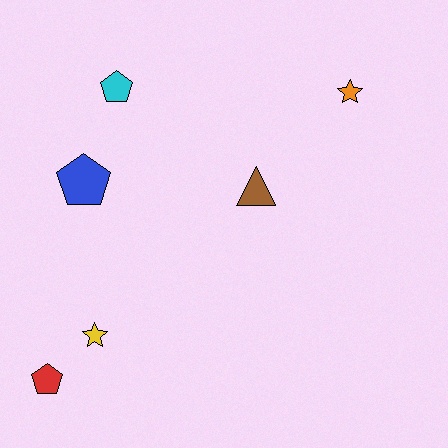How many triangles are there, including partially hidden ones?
There is 1 triangle.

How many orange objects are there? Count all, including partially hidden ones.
There is 1 orange object.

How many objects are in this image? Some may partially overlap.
There are 6 objects.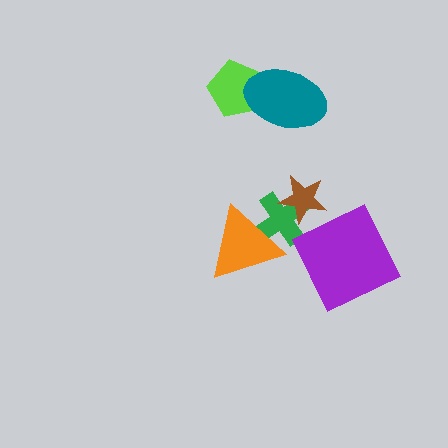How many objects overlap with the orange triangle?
1 object overlaps with the orange triangle.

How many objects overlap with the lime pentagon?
1 object overlaps with the lime pentagon.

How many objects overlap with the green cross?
2 objects overlap with the green cross.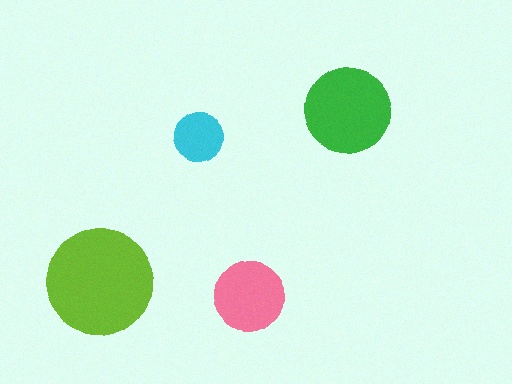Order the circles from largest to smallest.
the lime one, the green one, the pink one, the cyan one.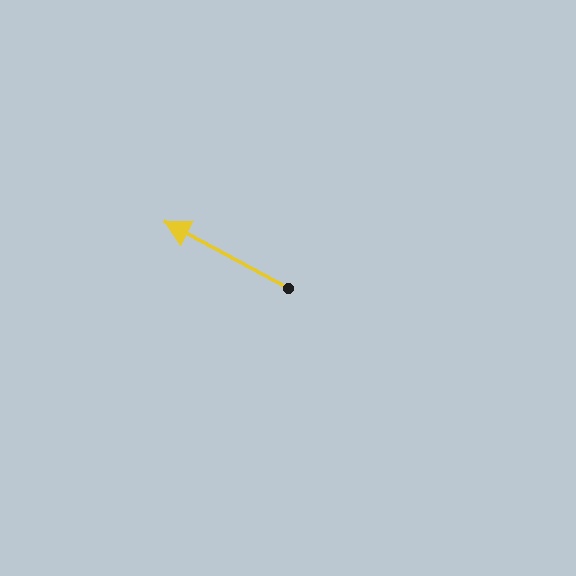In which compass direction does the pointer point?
Northwest.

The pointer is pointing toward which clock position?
Roughly 10 o'clock.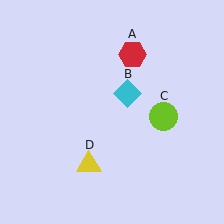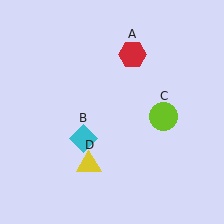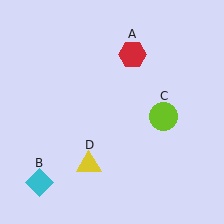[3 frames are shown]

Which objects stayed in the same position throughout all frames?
Red hexagon (object A) and lime circle (object C) and yellow triangle (object D) remained stationary.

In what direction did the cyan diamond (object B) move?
The cyan diamond (object B) moved down and to the left.